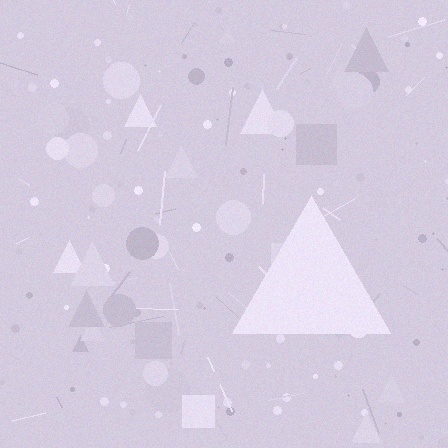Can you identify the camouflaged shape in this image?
The camouflaged shape is a triangle.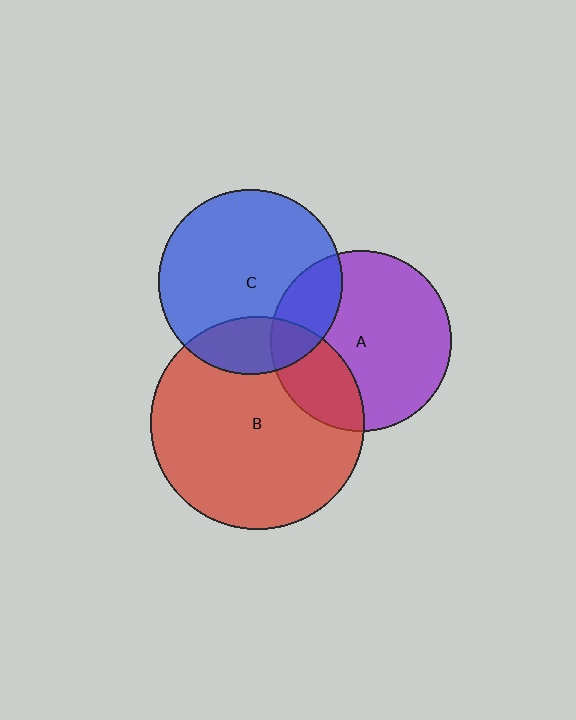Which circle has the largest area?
Circle B (red).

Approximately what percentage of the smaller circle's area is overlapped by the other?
Approximately 20%.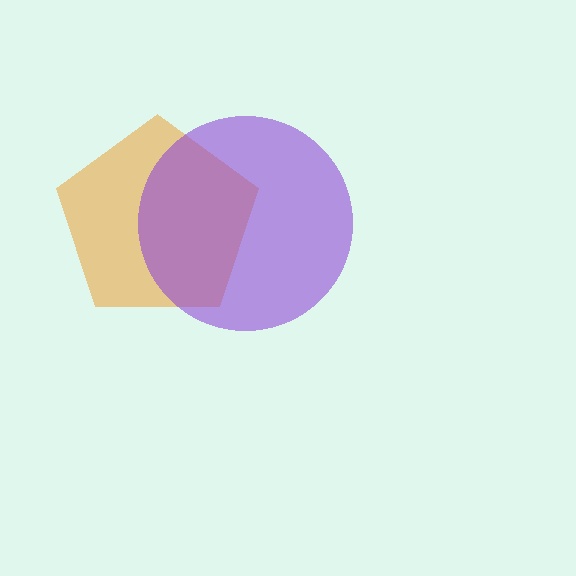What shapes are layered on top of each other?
The layered shapes are: an orange pentagon, a purple circle.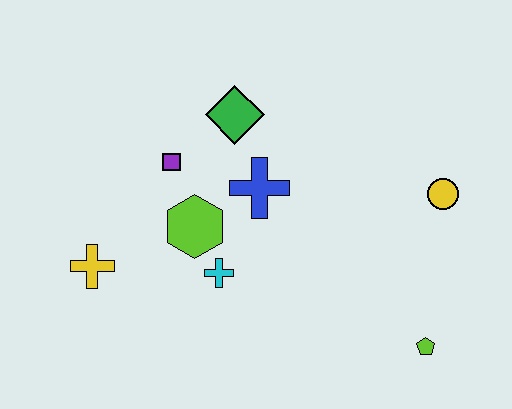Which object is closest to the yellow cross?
The lime hexagon is closest to the yellow cross.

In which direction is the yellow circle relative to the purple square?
The yellow circle is to the right of the purple square.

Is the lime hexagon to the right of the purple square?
Yes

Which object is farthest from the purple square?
The lime pentagon is farthest from the purple square.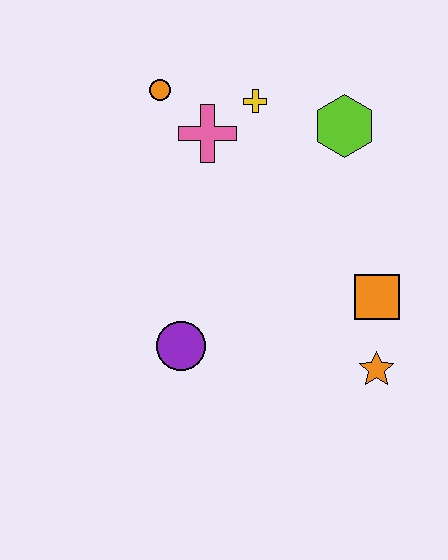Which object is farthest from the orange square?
The orange circle is farthest from the orange square.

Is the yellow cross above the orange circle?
No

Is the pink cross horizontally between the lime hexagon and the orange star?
No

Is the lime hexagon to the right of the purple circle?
Yes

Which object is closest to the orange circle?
The pink cross is closest to the orange circle.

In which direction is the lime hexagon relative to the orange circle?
The lime hexagon is to the right of the orange circle.